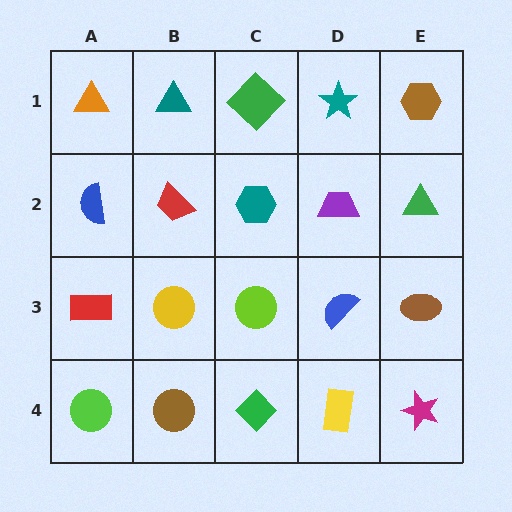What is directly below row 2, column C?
A lime circle.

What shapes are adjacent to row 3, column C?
A teal hexagon (row 2, column C), a green diamond (row 4, column C), a yellow circle (row 3, column B), a blue semicircle (row 3, column D).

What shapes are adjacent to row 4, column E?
A brown ellipse (row 3, column E), a yellow rectangle (row 4, column D).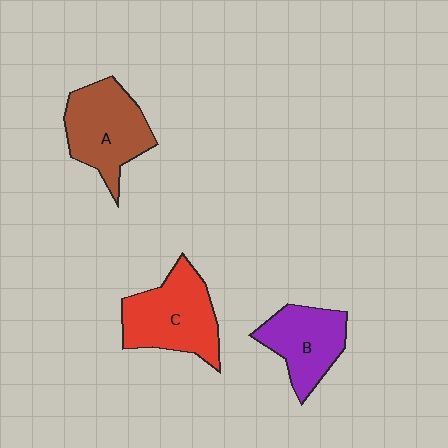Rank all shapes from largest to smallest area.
From largest to smallest: C (red), A (brown), B (purple).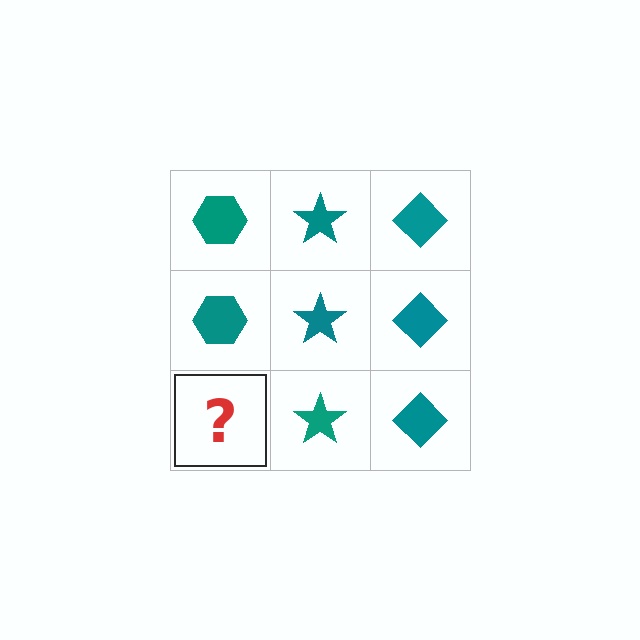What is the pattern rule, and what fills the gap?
The rule is that each column has a consistent shape. The gap should be filled with a teal hexagon.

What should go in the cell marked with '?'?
The missing cell should contain a teal hexagon.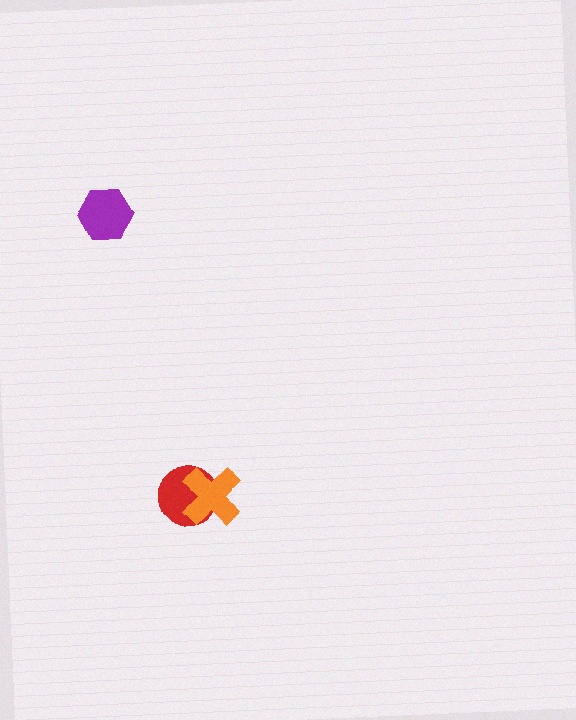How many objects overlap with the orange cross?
1 object overlaps with the orange cross.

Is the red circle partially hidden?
Yes, it is partially covered by another shape.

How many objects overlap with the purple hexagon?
0 objects overlap with the purple hexagon.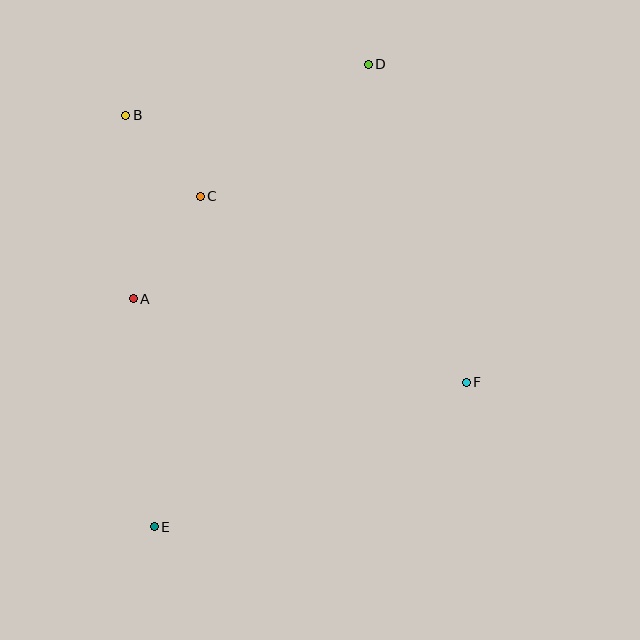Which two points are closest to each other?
Points B and C are closest to each other.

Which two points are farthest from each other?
Points D and E are farthest from each other.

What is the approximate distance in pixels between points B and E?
The distance between B and E is approximately 412 pixels.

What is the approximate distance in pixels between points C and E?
The distance between C and E is approximately 334 pixels.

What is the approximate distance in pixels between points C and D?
The distance between C and D is approximately 214 pixels.